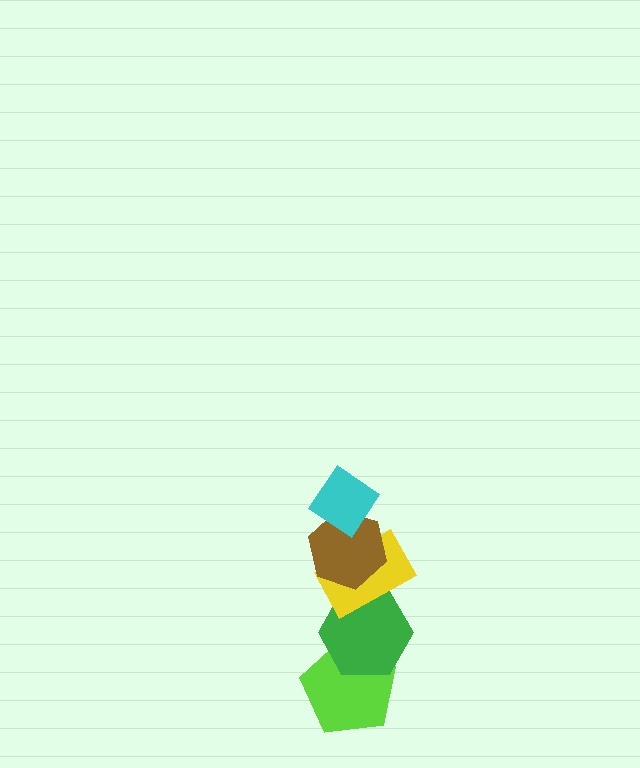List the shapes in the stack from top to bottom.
From top to bottom: the cyan diamond, the brown hexagon, the yellow rectangle, the green hexagon, the lime pentagon.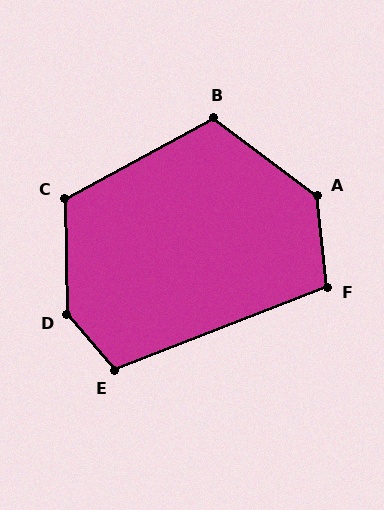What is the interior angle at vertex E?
Approximately 110 degrees (obtuse).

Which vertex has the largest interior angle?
D, at approximately 140 degrees.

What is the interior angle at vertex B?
Approximately 115 degrees (obtuse).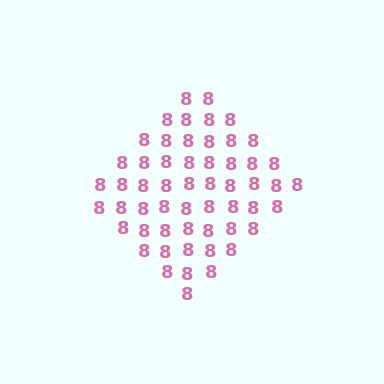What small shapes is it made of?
It is made of small digit 8's.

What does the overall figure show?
The overall figure shows a diamond.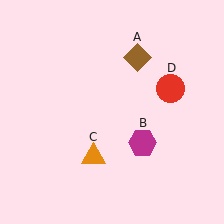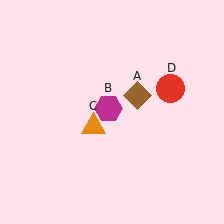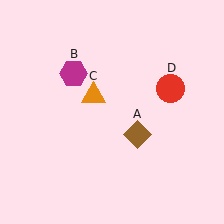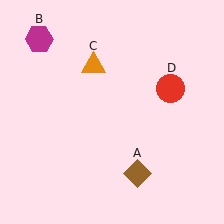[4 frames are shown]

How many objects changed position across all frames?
3 objects changed position: brown diamond (object A), magenta hexagon (object B), orange triangle (object C).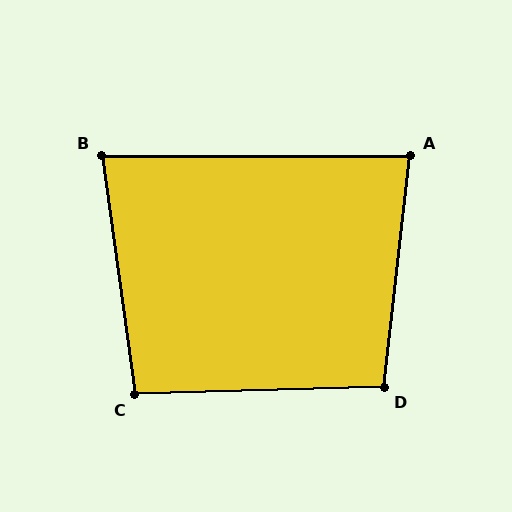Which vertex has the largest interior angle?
D, at approximately 98 degrees.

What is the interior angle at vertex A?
Approximately 84 degrees (acute).